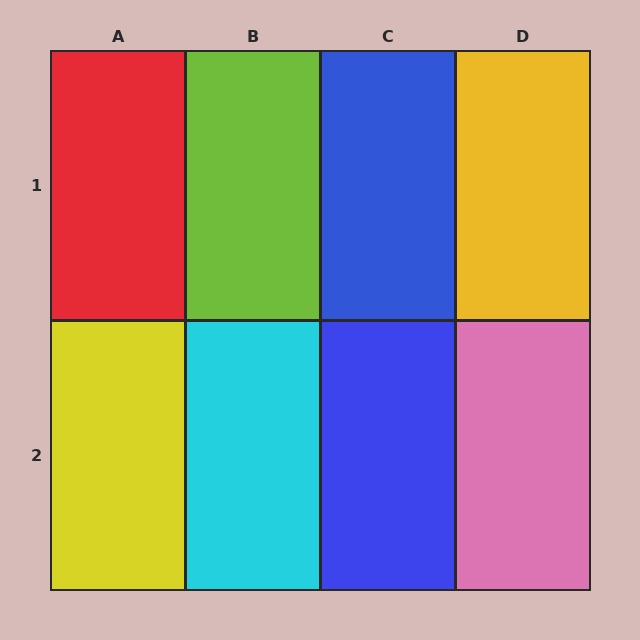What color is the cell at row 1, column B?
Lime.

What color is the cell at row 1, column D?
Yellow.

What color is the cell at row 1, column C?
Blue.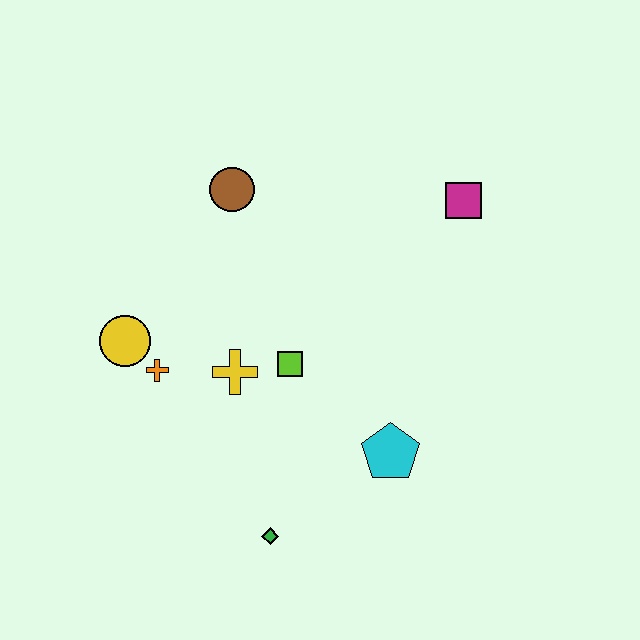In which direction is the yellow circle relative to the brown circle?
The yellow circle is below the brown circle.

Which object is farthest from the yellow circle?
The magenta square is farthest from the yellow circle.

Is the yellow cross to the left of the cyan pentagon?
Yes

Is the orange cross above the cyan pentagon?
Yes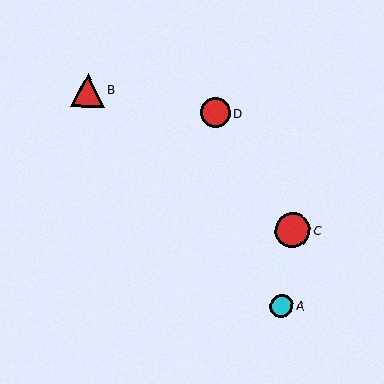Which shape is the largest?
The red circle (labeled C) is the largest.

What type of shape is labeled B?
Shape B is a red triangle.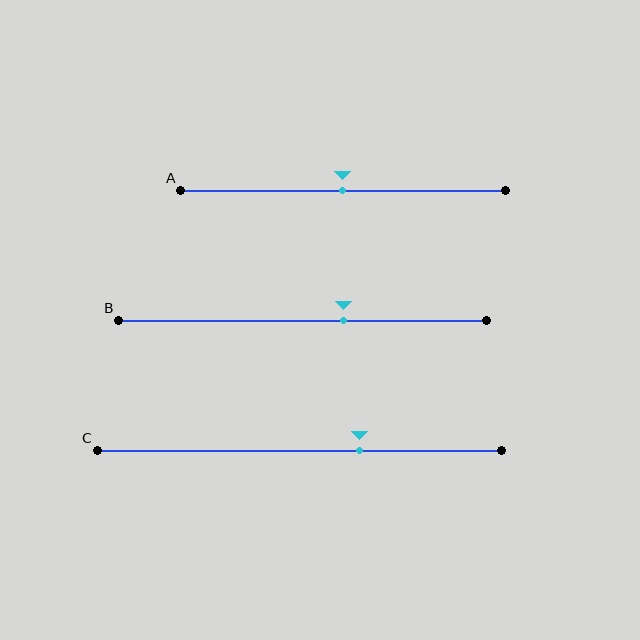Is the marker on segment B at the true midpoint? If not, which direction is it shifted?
No, the marker on segment B is shifted to the right by about 11% of the segment length.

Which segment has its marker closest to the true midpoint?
Segment A has its marker closest to the true midpoint.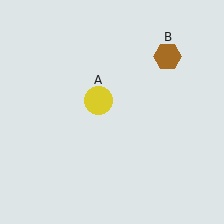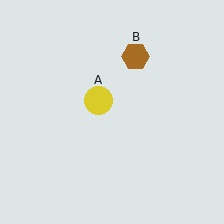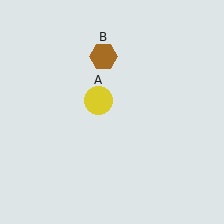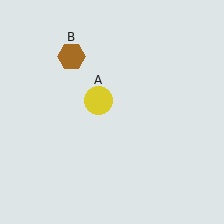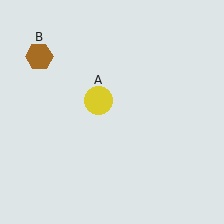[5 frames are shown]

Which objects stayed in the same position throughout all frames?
Yellow circle (object A) remained stationary.